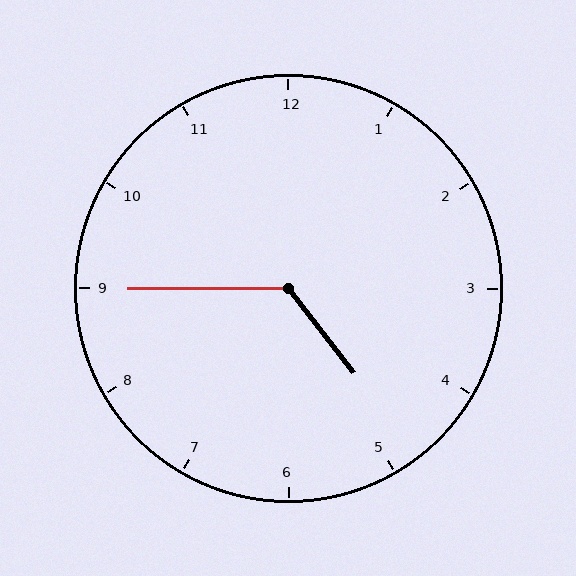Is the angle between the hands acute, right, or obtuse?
It is obtuse.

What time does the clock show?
4:45.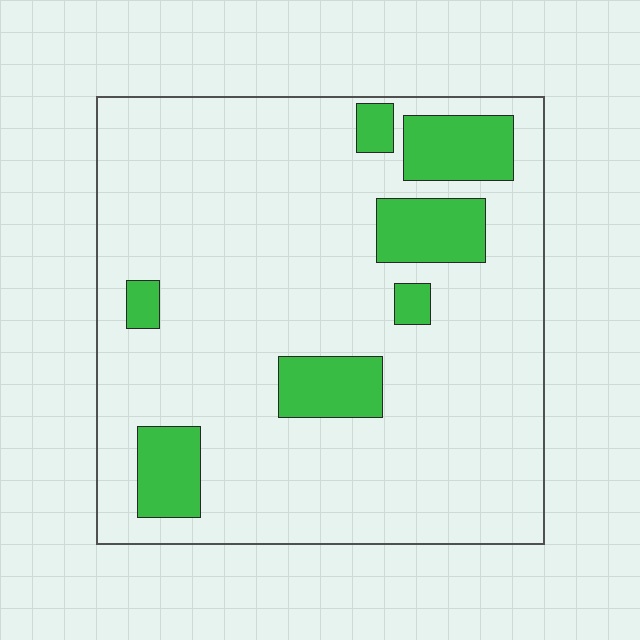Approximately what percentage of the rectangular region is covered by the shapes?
Approximately 15%.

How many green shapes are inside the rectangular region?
7.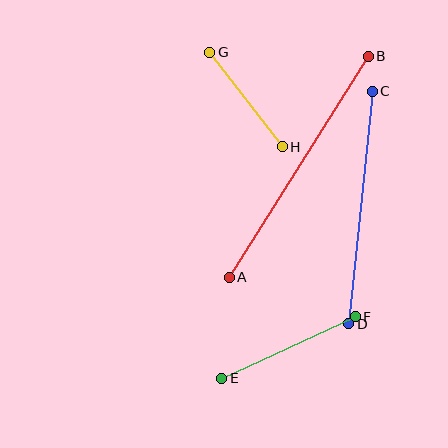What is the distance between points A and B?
The distance is approximately 261 pixels.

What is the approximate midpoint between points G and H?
The midpoint is at approximately (246, 99) pixels.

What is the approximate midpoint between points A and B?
The midpoint is at approximately (299, 167) pixels.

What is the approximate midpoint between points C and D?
The midpoint is at approximately (361, 207) pixels.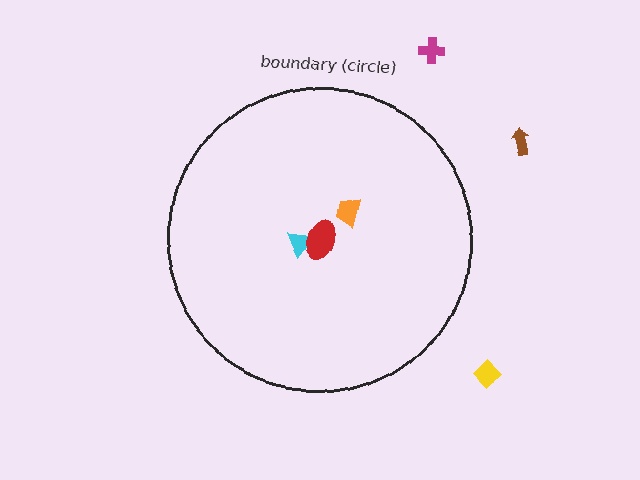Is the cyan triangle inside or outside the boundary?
Inside.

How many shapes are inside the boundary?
3 inside, 3 outside.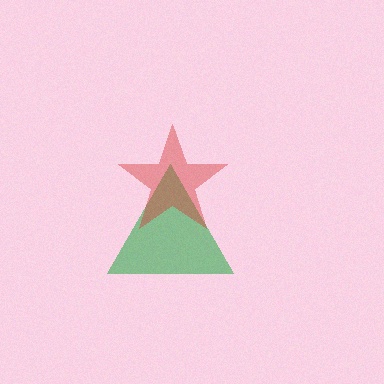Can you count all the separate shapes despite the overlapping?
Yes, there are 2 separate shapes.